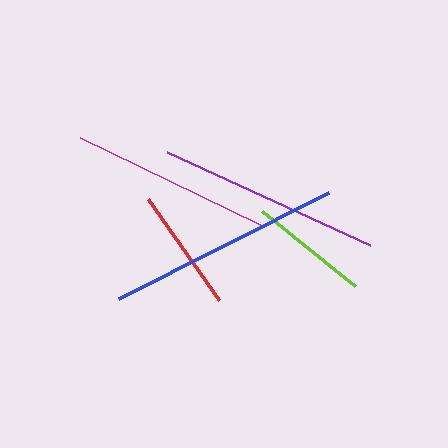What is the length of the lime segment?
The lime segment is approximately 119 pixels long.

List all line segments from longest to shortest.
From longest to shortest: blue, purple, magenta, red, lime.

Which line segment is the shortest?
The lime line is the shortest at approximately 119 pixels.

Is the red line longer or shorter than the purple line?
The purple line is longer than the red line.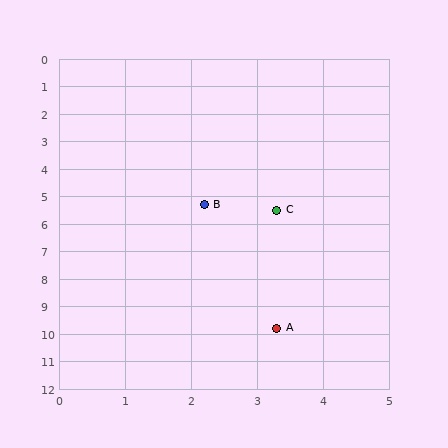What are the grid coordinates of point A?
Point A is at approximately (3.3, 9.8).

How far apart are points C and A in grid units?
Points C and A are about 4.3 grid units apart.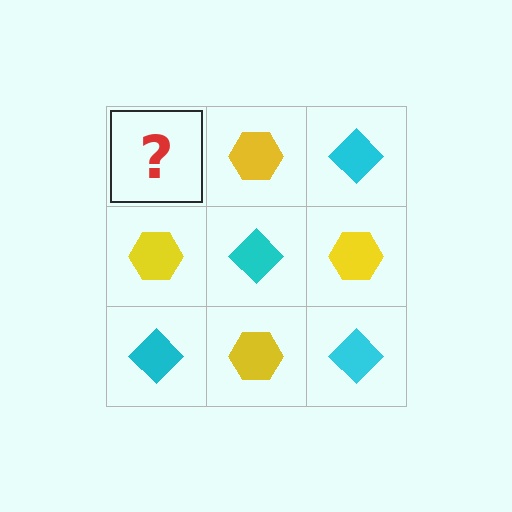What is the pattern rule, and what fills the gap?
The rule is that it alternates cyan diamond and yellow hexagon in a checkerboard pattern. The gap should be filled with a cyan diamond.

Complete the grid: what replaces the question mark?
The question mark should be replaced with a cyan diamond.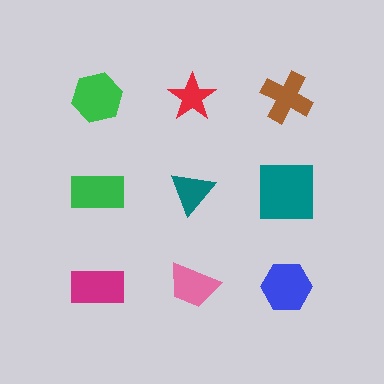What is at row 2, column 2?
A teal triangle.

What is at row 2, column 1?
A green rectangle.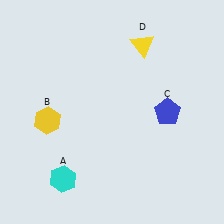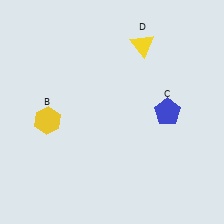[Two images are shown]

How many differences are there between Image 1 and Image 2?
There is 1 difference between the two images.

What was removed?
The cyan hexagon (A) was removed in Image 2.